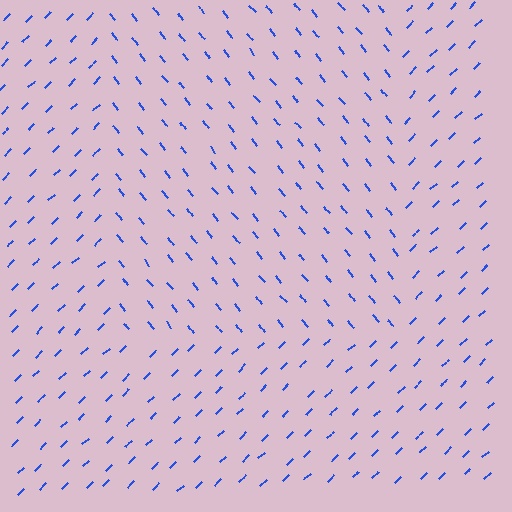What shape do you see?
I see a rectangle.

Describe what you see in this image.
The image is filled with small blue line segments. A rectangle region in the image has lines oriented differently from the surrounding lines, creating a visible texture boundary.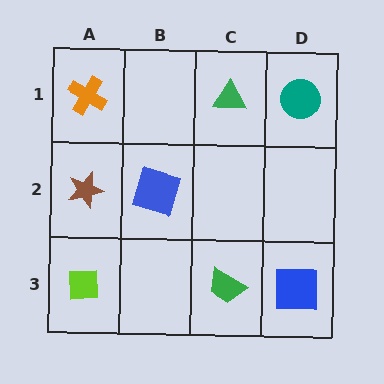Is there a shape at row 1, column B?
No, that cell is empty.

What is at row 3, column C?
A green trapezoid.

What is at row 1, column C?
A green triangle.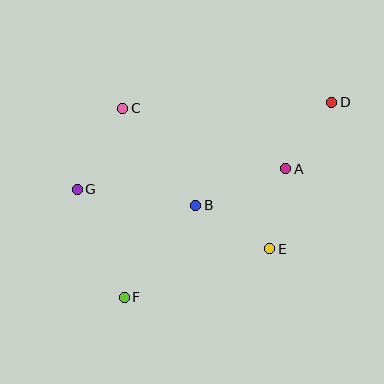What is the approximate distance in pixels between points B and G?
The distance between B and G is approximately 120 pixels.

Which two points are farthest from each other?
Points D and F are farthest from each other.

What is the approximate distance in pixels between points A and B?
The distance between A and B is approximately 97 pixels.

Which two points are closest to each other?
Points A and D are closest to each other.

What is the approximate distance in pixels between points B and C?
The distance between B and C is approximately 121 pixels.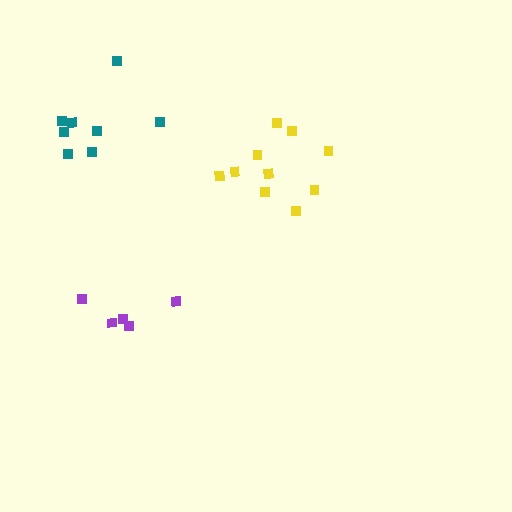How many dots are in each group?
Group 1: 5 dots, Group 2: 10 dots, Group 3: 8 dots (23 total).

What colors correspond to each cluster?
The clusters are colored: purple, yellow, teal.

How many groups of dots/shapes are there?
There are 3 groups.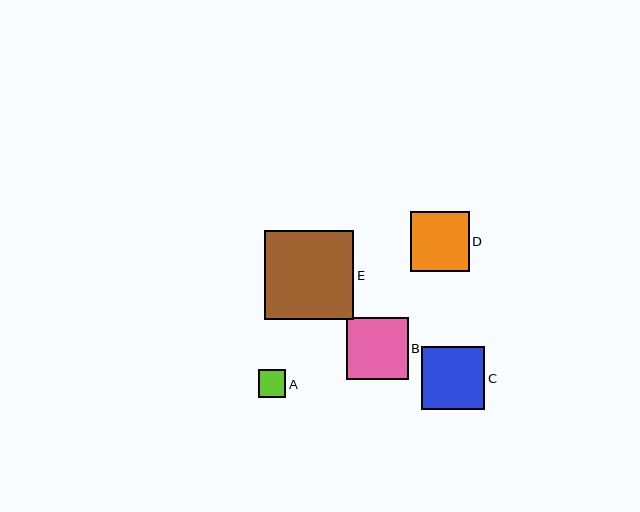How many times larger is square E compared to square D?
Square E is approximately 1.5 times the size of square D.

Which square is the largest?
Square E is the largest with a size of approximately 89 pixels.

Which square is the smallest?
Square A is the smallest with a size of approximately 27 pixels.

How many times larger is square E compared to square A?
Square E is approximately 3.3 times the size of square A.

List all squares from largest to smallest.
From largest to smallest: E, C, B, D, A.